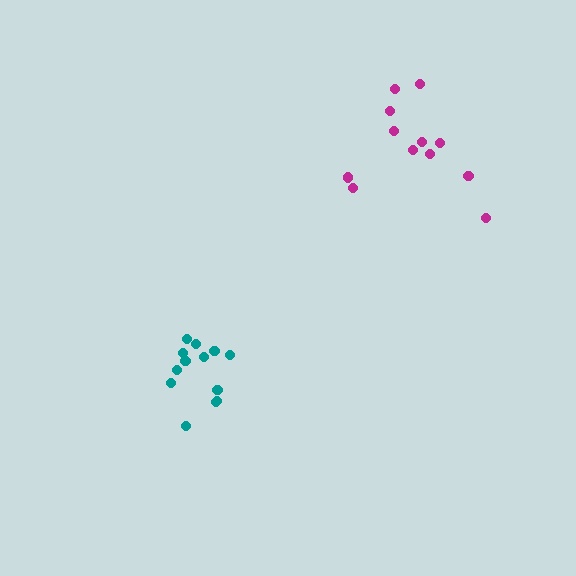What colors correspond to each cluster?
The clusters are colored: teal, magenta.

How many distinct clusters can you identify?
There are 2 distinct clusters.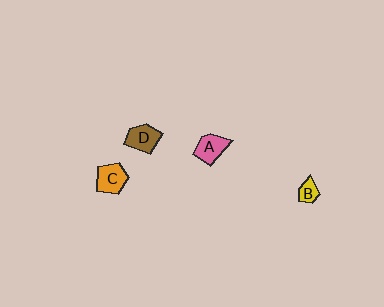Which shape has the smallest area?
Shape B (yellow).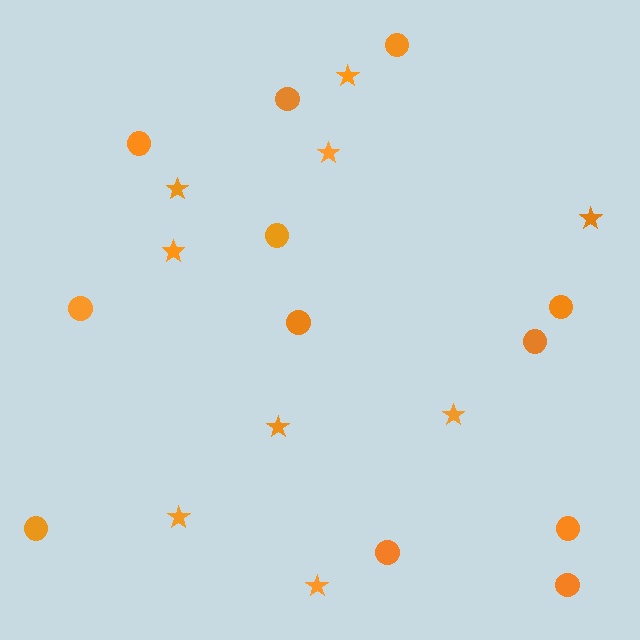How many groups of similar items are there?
There are 2 groups: one group of stars (9) and one group of circles (12).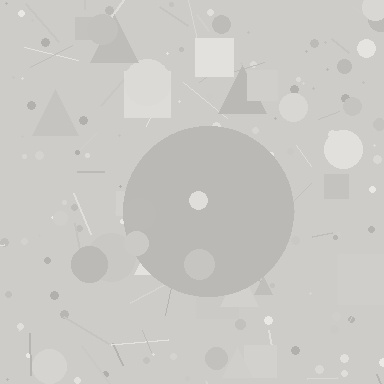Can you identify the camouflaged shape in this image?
The camouflaged shape is a circle.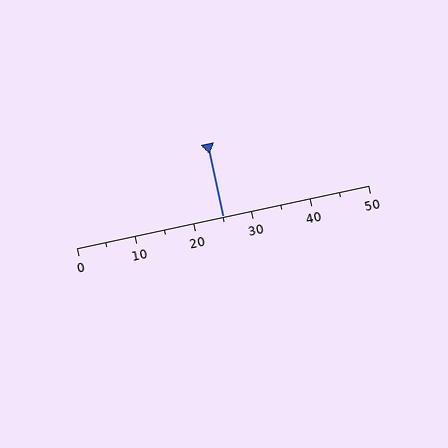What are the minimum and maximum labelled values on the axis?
The axis runs from 0 to 50.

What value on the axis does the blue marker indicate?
The marker indicates approximately 25.